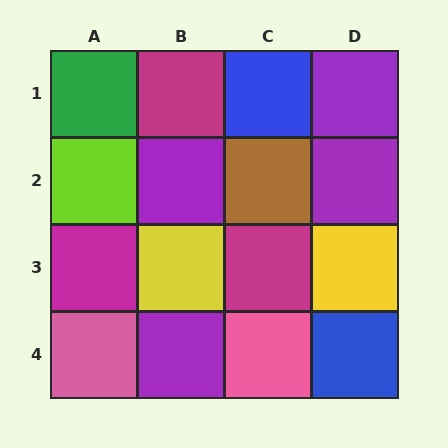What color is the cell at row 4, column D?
Blue.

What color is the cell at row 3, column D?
Yellow.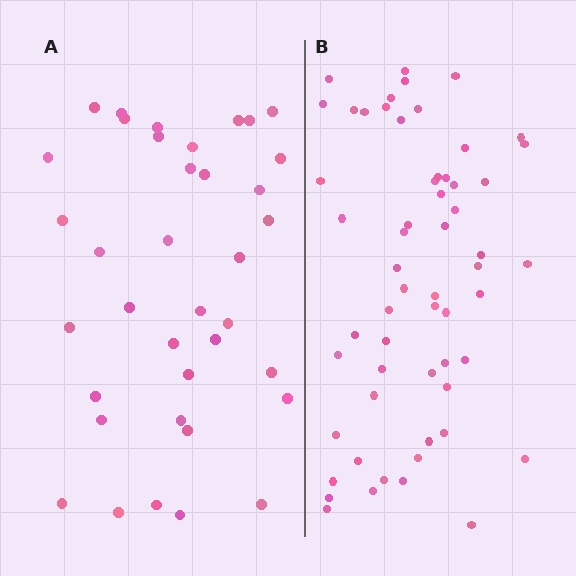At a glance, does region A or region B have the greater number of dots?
Region B (the right region) has more dots.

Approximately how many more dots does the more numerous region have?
Region B has approximately 20 more dots than region A.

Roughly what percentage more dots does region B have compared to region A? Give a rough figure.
About 55% more.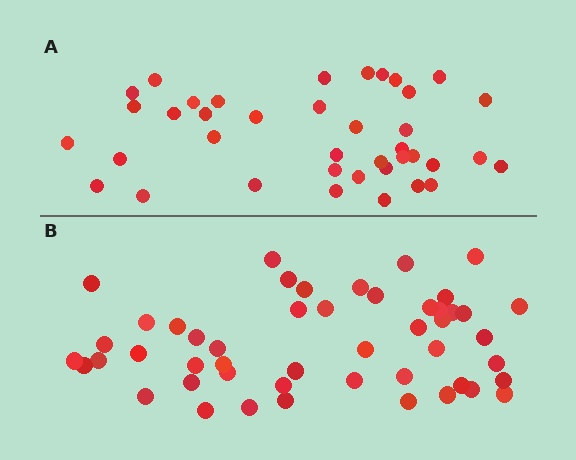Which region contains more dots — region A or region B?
Region B (the bottom region) has more dots.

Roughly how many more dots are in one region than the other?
Region B has roughly 10 or so more dots than region A.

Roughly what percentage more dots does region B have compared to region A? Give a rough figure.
About 25% more.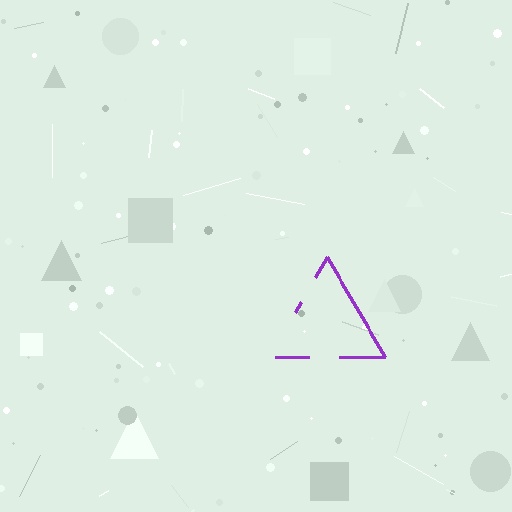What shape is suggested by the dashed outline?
The dashed outline suggests a triangle.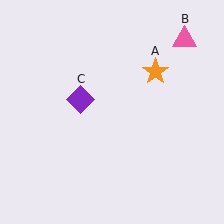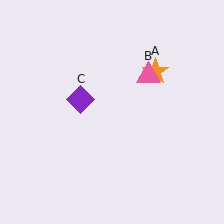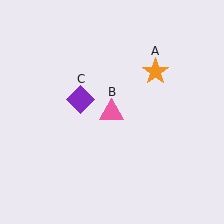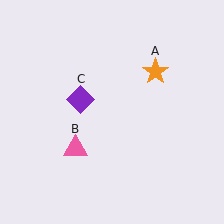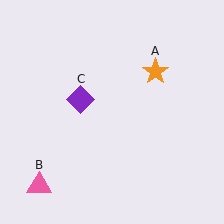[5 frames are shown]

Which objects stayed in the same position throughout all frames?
Orange star (object A) and purple diamond (object C) remained stationary.